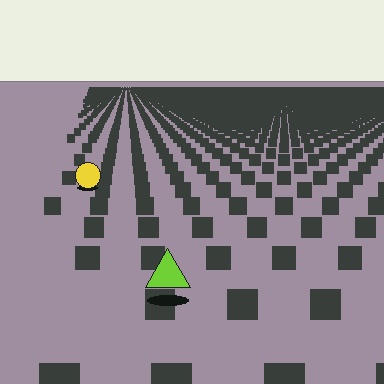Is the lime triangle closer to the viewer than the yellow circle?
Yes. The lime triangle is closer — you can tell from the texture gradient: the ground texture is coarser near it.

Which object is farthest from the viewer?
The yellow circle is farthest from the viewer. It appears smaller and the ground texture around it is denser.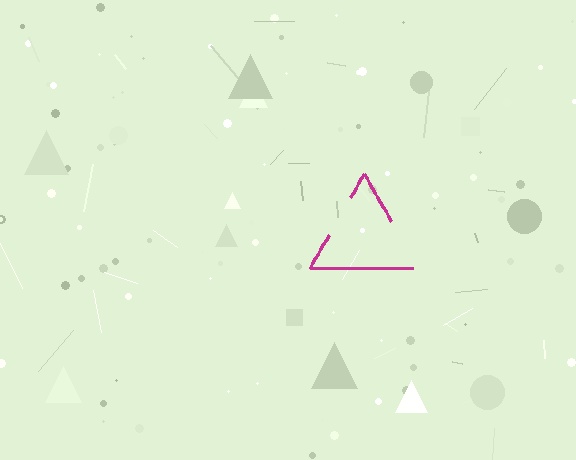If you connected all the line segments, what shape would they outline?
They would outline a triangle.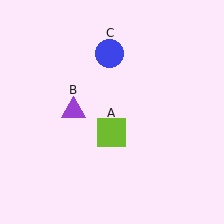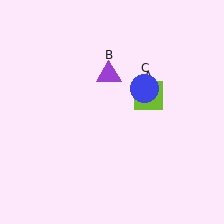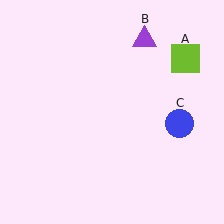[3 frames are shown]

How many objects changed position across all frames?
3 objects changed position: lime square (object A), purple triangle (object B), blue circle (object C).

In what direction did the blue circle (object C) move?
The blue circle (object C) moved down and to the right.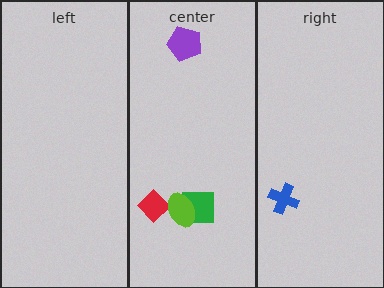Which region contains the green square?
The center region.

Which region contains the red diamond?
The center region.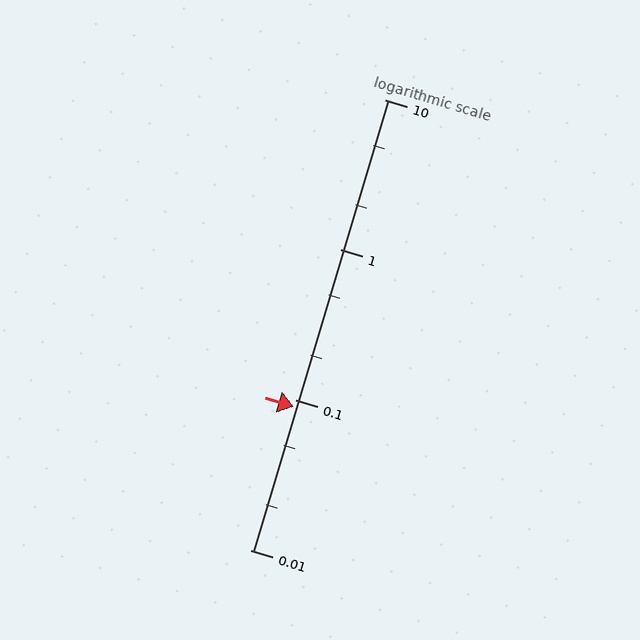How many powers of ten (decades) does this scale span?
The scale spans 3 decades, from 0.01 to 10.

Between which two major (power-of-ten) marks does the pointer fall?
The pointer is between 0.01 and 0.1.